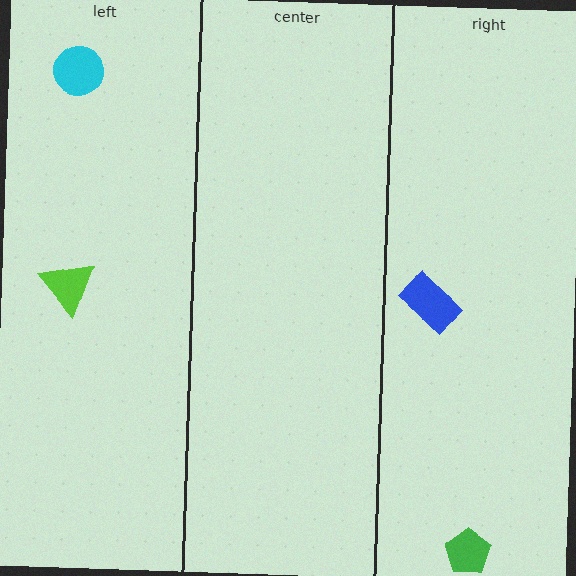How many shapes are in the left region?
2.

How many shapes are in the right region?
2.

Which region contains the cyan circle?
The left region.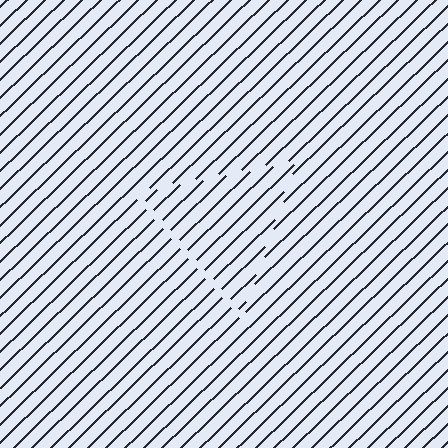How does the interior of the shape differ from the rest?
The interior of the shape contains the same grating, shifted by half a period — the contour is defined by the phase discontinuity where line-ends from the inner and outer gratings abut.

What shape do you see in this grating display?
An illusory triangle. The interior of the shape contains the same grating, shifted by half a period — the contour is defined by the phase discontinuity where line-ends from the inner and outer gratings abut.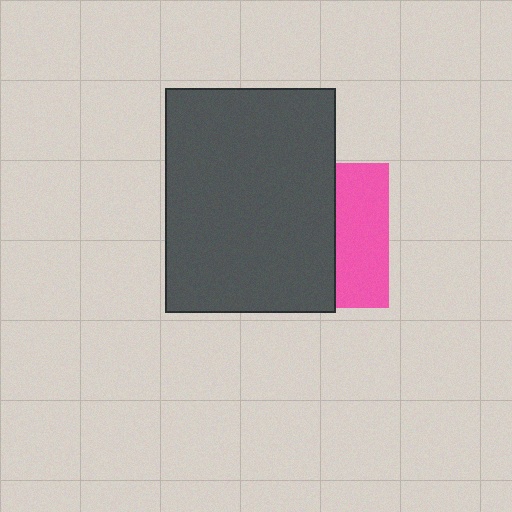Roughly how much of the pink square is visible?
A small part of it is visible (roughly 37%).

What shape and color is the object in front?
The object in front is a dark gray rectangle.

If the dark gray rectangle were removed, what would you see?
You would see the complete pink square.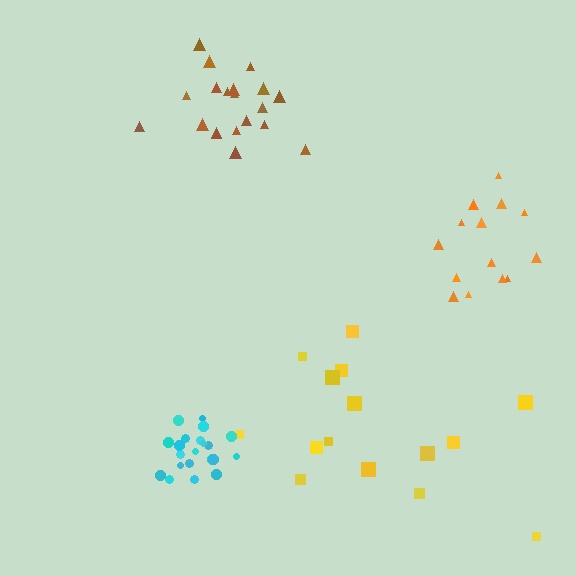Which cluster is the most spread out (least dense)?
Yellow.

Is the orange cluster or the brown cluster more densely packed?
Brown.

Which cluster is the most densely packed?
Cyan.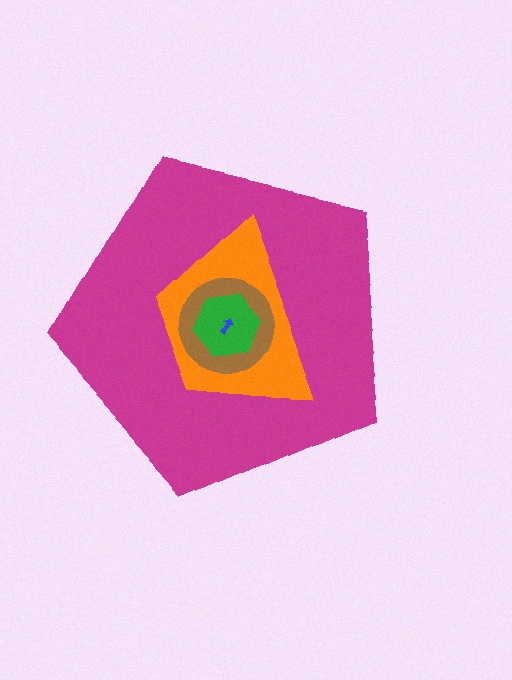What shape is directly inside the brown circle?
The green hexagon.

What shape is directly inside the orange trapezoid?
The brown circle.